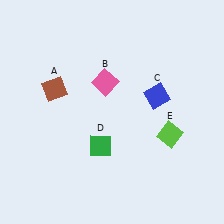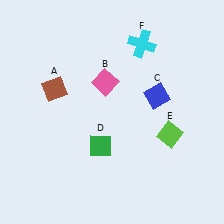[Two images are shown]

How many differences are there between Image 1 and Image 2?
There is 1 difference between the two images.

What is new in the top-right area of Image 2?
A cyan cross (F) was added in the top-right area of Image 2.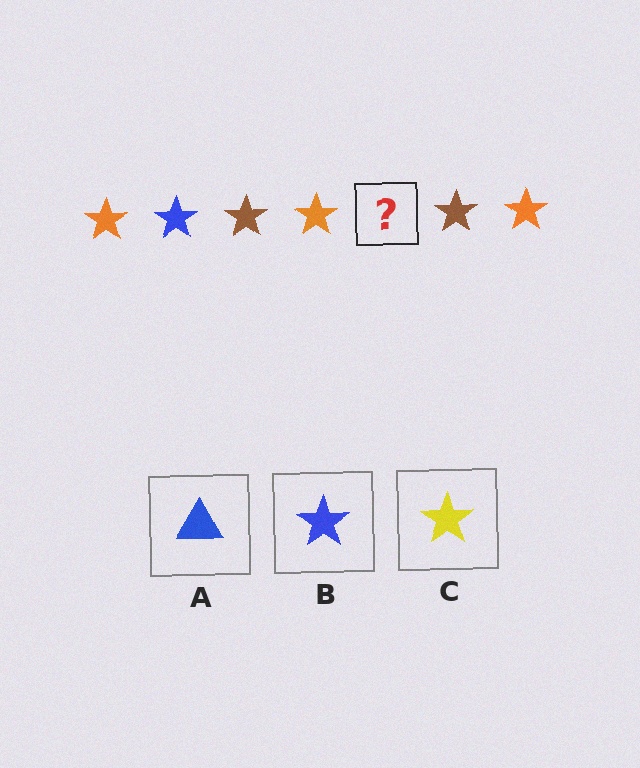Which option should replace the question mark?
Option B.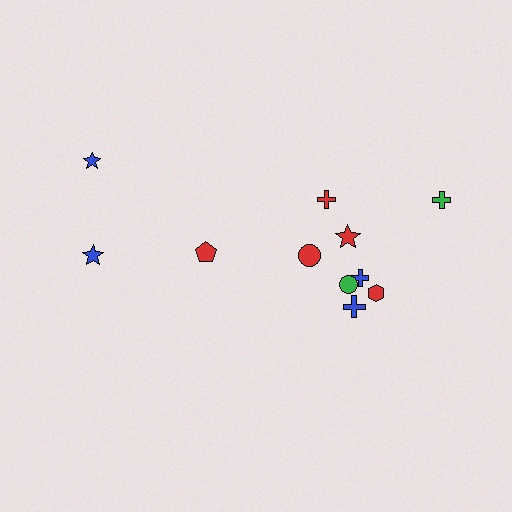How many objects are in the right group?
There are 8 objects.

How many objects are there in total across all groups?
There are 11 objects.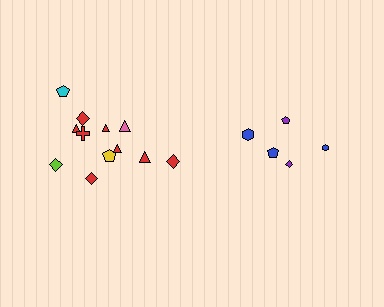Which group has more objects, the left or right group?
The left group.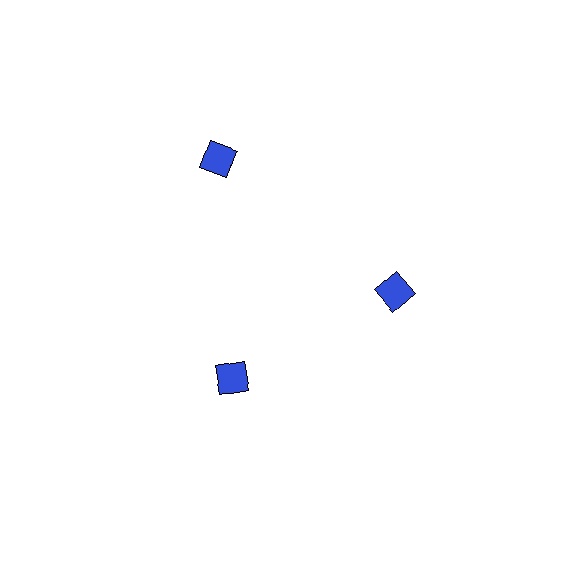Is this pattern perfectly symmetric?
No. The 3 blue diamonds are arranged in a ring, but one element near the 11 o'clock position is pushed outward from the center, breaking the 3-fold rotational symmetry.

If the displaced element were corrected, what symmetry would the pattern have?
It would have 3-fold rotational symmetry — the pattern would map onto itself every 120 degrees.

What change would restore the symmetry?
The symmetry would be restored by moving it inward, back onto the ring so that all 3 diamonds sit at equal angles and equal distance from the center.